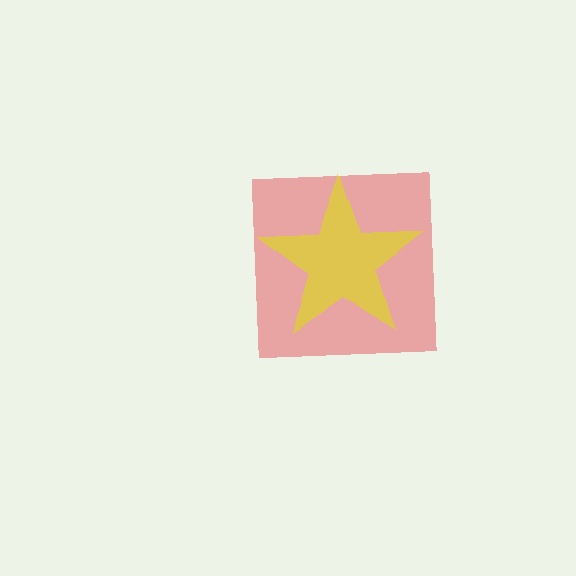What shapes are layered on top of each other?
The layered shapes are: a red square, a yellow star.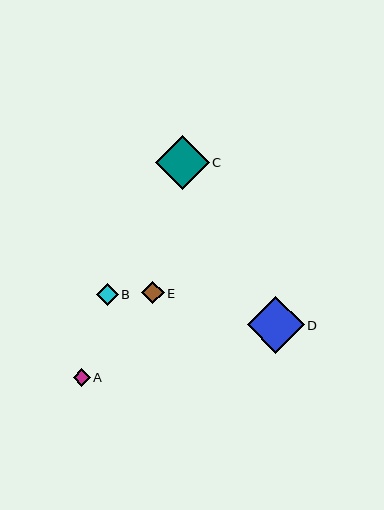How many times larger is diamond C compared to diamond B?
Diamond C is approximately 2.5 times the size of diamond B.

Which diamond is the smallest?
Diamond A is the smallest with a size of approximately 17 pixels.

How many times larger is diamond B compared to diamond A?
Diamond B is approximately 1.3 times the size of diamond A.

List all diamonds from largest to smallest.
From largest to smallest: D, C, E, B, A.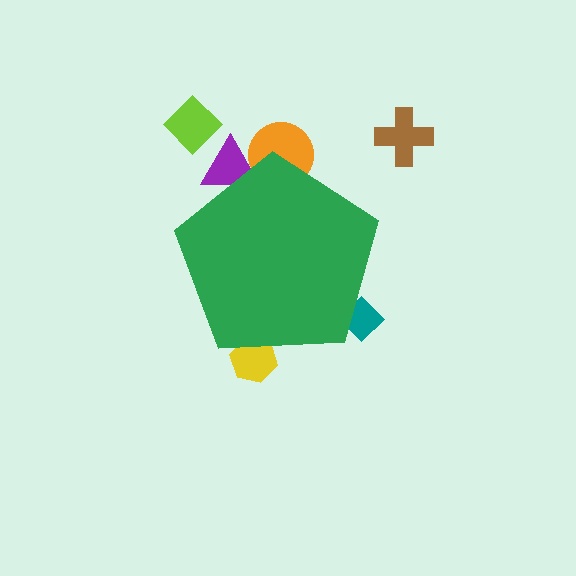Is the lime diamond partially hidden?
No, the lime diamond is fully visible.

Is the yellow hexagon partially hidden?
Yes, the yellow hexagon is partially hidden behind the green pentagon.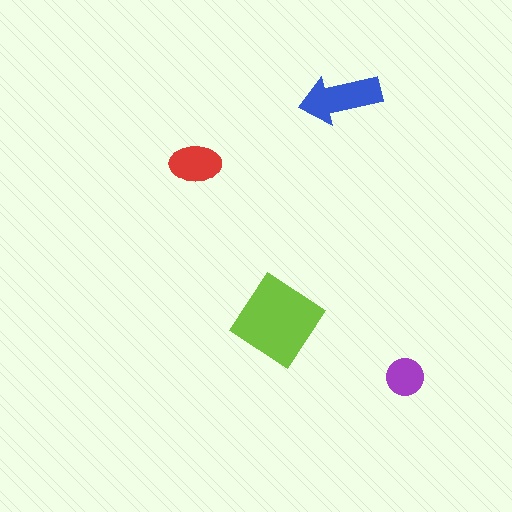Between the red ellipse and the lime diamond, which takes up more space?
The lime diamond.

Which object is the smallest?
The purple circle.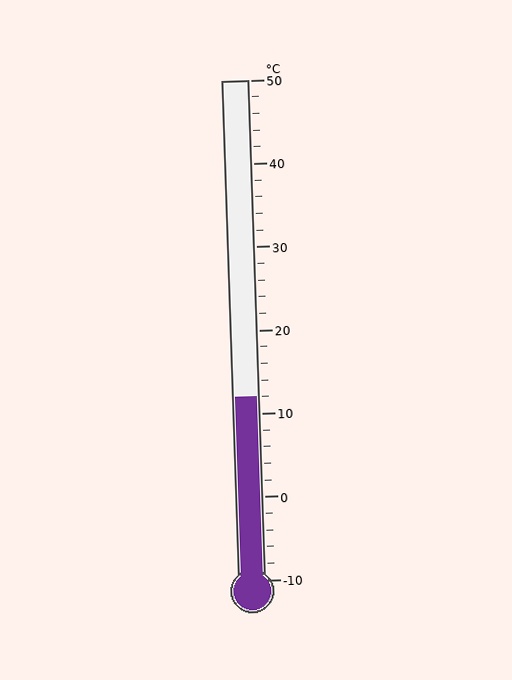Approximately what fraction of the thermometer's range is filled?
The thermometer is filled to approximately 35% of its range.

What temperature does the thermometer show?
The thermometer shows approximately 12°C.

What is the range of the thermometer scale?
The thermometer scale ranges from -10°C to 50°C.